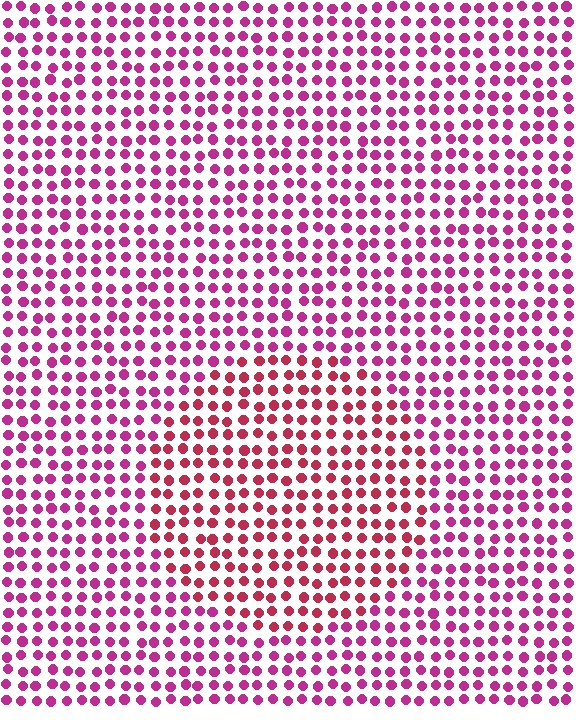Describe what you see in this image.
The image is filled with small magenta elements in a uniform arrangement. A circle-shaped region is visible where the elements are tinted to a slightly different hue, forming a subtle color boundary.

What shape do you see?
I see a circle.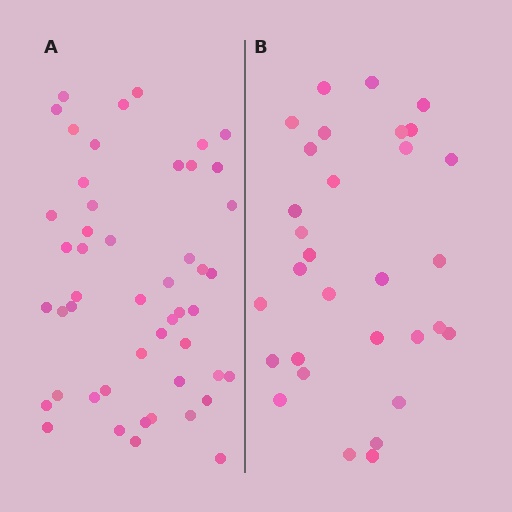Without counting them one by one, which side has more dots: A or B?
Region A (the left region) has more dots.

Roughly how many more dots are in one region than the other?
Region A has approximately 20 more dots than region B.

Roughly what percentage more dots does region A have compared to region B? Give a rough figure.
About 60% more.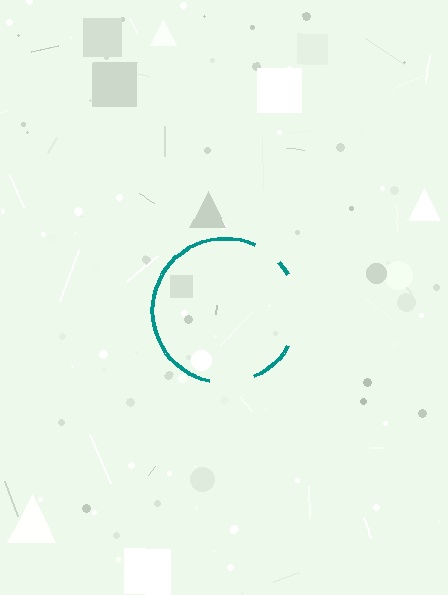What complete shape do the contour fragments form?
The contour fragments form a circle.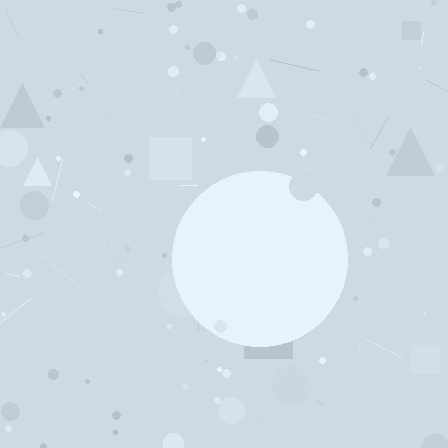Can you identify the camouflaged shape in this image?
The camouflaged shape is a circle.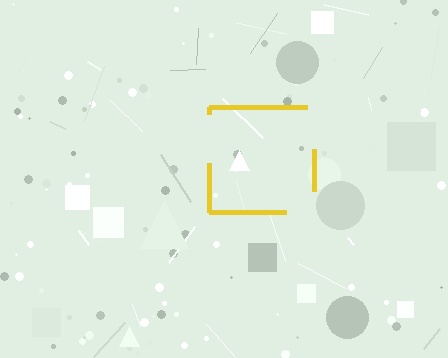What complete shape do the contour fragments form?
The contour fragments form a square.